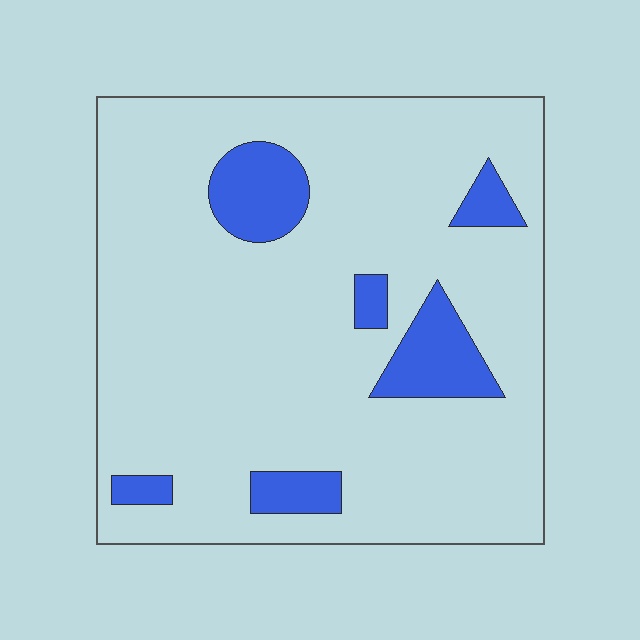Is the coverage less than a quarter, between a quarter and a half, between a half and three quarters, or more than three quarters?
Less than a quarter.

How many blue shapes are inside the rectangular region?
6.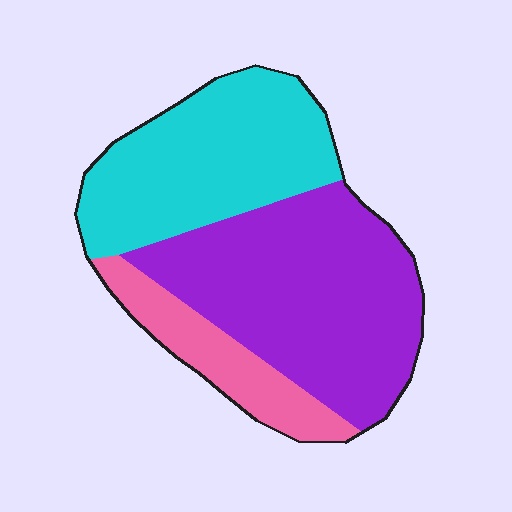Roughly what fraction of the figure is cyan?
Cyan takes up about three eighths (3/8) of the figure.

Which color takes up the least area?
Pink, at roughly 15%.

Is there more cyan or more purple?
Purple.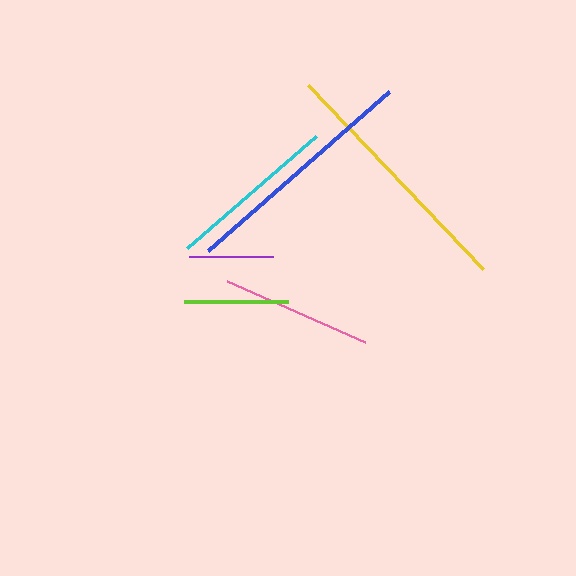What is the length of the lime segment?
The lime segment is approximately 105 pixels long.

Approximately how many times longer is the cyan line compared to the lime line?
The cyan line is approximately 1.6 times the length of the lime line.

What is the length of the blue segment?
The blue segment is approximately 241 pixels long.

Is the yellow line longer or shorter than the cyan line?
The yellow line is longer than the cyan line.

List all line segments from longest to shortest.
From longest to shortest: yellow, blue, cyan, pink, lime, purple.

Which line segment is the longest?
The yellow line is the longest at approximately 254 pixels.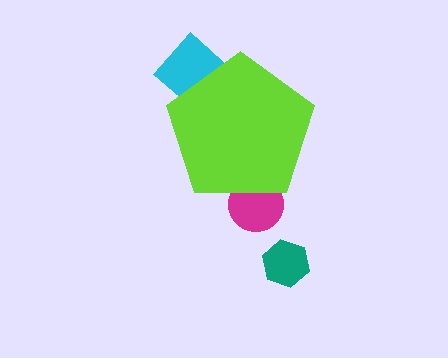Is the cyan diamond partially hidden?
Yes, the cyan diamond is partially hidden behind the lime pentagon.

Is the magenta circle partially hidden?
Yes, the magenta circle is partially hidden behind the lime pentagon.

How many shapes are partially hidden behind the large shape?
2 shapes are partially hidden.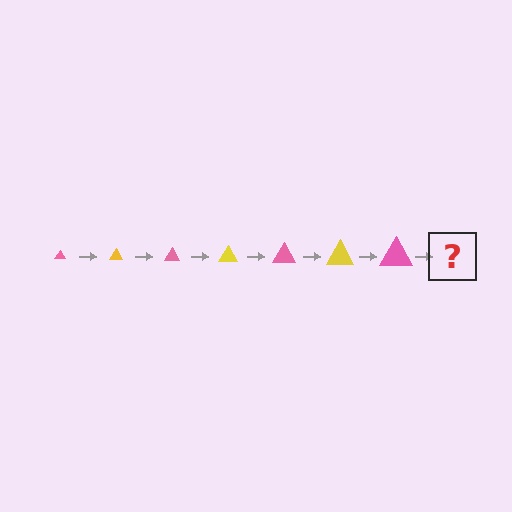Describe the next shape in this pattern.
It should be a yellow triangle, larger than the previous one.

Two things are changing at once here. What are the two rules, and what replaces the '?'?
The two rules are that the triangle grows larger each step and the color cycles through pink and yellow. The '?' should be a yellow triangle, larger than the previous one.